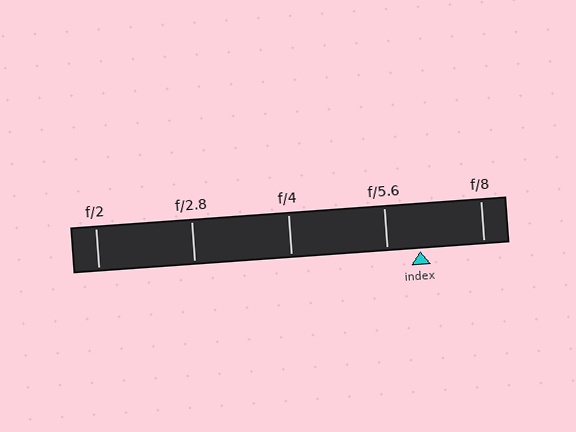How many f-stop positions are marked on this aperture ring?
There are 5 f-stop positions marked.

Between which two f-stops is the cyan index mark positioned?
The index mark is between f/5.6 and f/8.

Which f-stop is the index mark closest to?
The index mark is closest to f/5.6.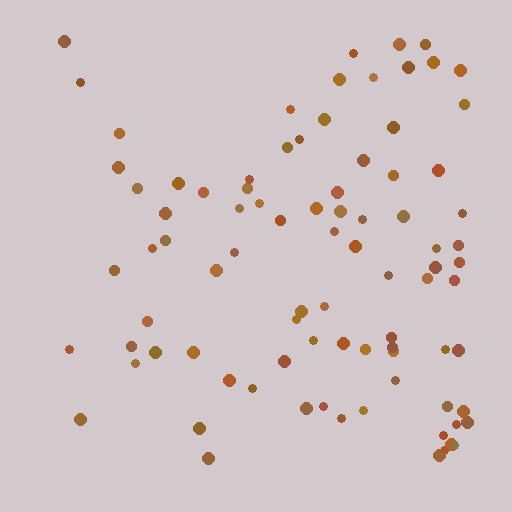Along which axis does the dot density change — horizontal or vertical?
Horizontal.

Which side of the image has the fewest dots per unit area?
The left.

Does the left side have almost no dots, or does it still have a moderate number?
Still a moderate number, just noticeably fewer than the right.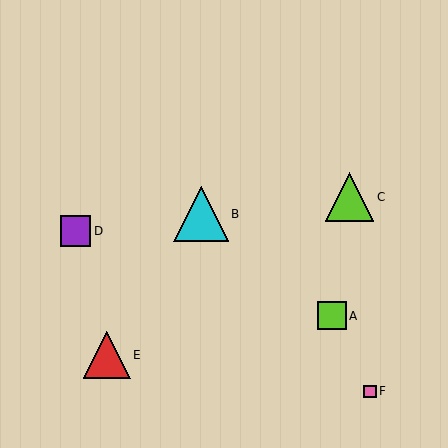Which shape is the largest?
The cyan triangle (labeled B) is the largest.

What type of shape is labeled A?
Shape A is a lime square.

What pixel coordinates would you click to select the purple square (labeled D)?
Click at (75, 231) to select the purple square D.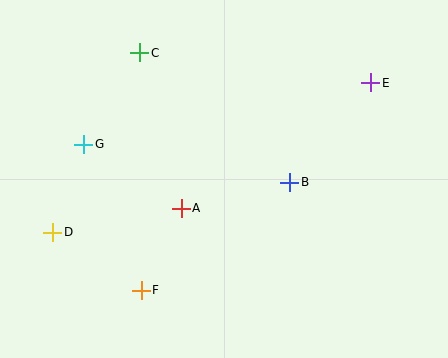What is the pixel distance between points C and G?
The distance between C and G is 108 pixels.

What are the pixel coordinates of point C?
Point C is at (140, 53).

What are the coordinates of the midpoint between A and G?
The midpoint between A and G is at (133, 176).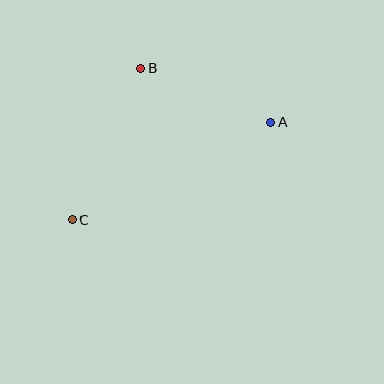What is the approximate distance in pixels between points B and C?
The distance between B and C is approximately 166 pixels.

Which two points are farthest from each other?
Points A and C are farthest from each other.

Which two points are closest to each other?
Points A and B are closest to each other.